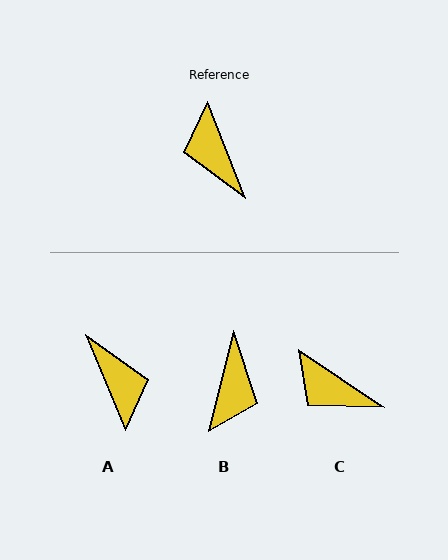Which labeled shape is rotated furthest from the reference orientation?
A, about 179 degrees away.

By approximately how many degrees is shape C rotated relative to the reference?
Approximately 35 degrees counter-clockwise.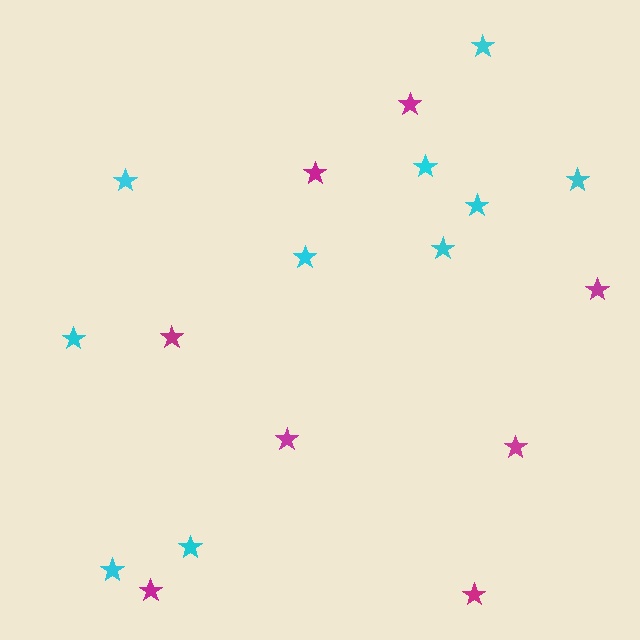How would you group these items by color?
There are 2 groups: one group of magenta stars (8) and one group of cyan stars (10).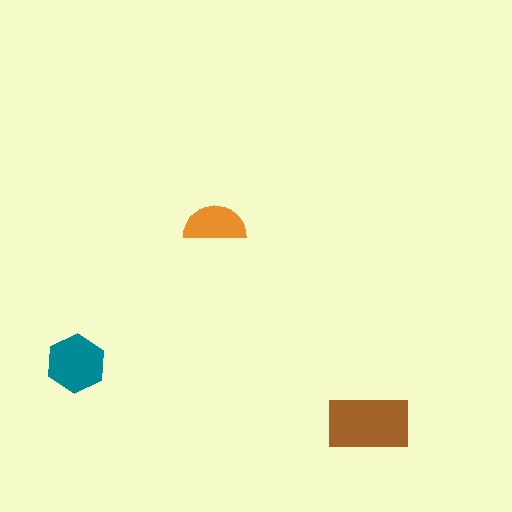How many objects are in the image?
There are 3 objects in the image.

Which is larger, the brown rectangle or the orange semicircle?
The brown rectangle.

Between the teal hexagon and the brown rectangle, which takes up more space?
The brown rectangle.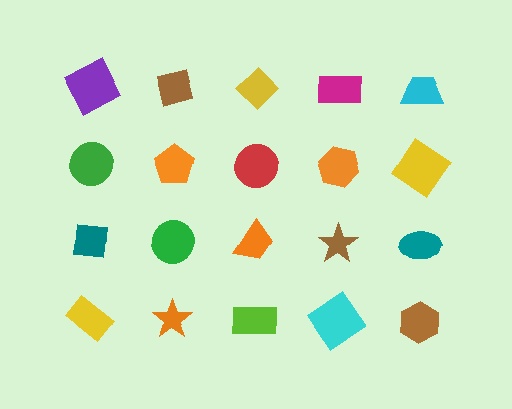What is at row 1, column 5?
A cyan trapezoid.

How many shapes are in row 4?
5 shapes.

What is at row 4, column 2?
An orange star.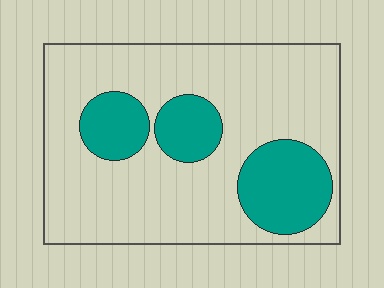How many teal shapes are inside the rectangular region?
3.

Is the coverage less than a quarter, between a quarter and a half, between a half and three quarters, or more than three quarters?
Less than a quarter.